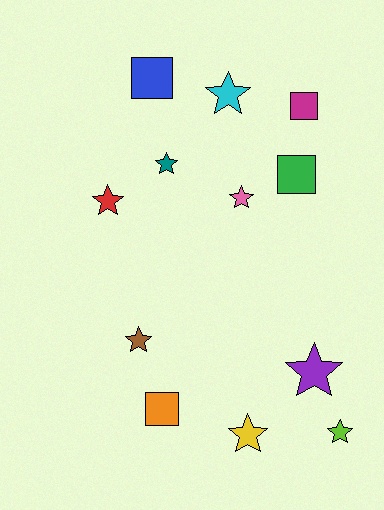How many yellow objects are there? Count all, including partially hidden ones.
There is 1 yellow object.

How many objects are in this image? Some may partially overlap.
There are 12 objects.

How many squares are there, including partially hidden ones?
There are 4 squares.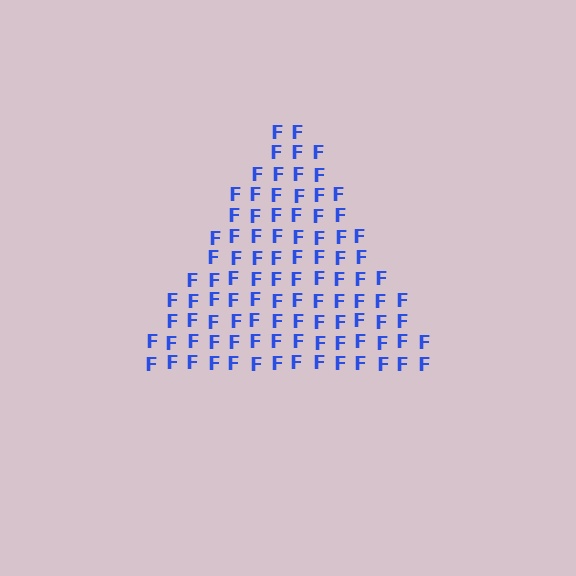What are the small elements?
The small elements are letter F's.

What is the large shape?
The large shape is a triangle.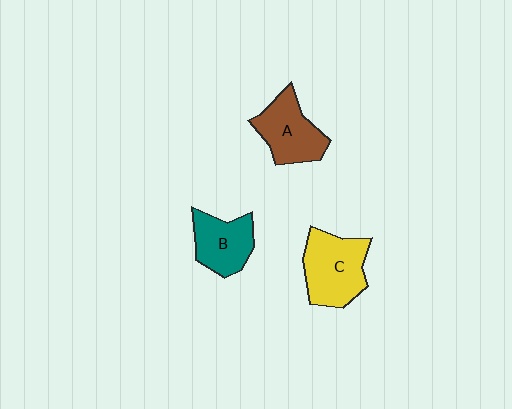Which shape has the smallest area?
Shape B (teal).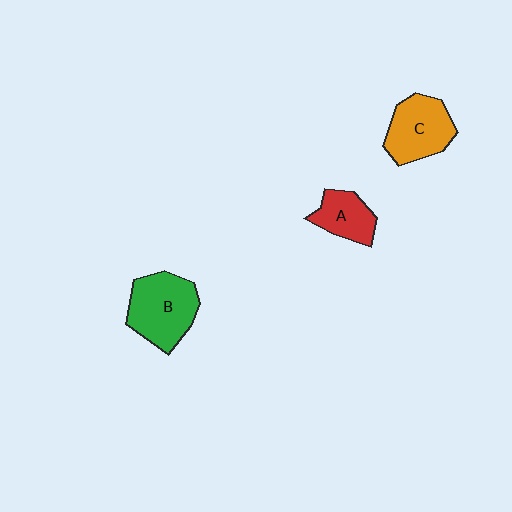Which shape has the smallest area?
Shape A (red).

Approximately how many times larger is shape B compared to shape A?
Approximately 1.7 times.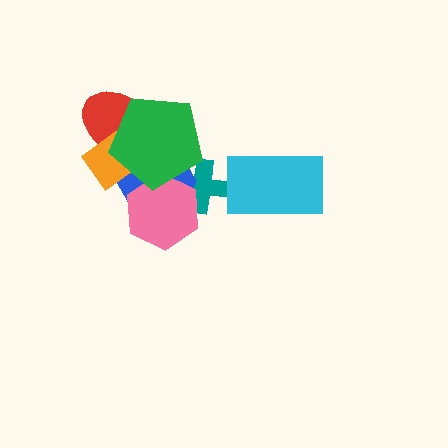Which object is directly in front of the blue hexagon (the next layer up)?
The orange rectangle is directly in front of the blue hexagon.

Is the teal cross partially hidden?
Yes, it is partially covered by another shape.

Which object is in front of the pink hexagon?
The green pentagon is in front of the pink hexagon.